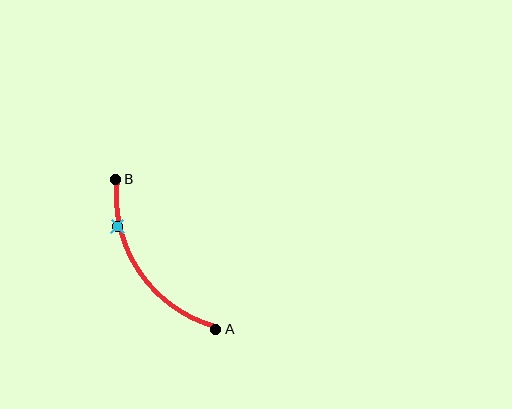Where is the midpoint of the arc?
The arc midpoint is the point on the curve farthest from the straight line joining A and B. It sits below and to the left of that line.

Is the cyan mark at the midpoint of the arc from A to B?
No. The cyan mark lies on the arc but is closer to endpoint B. The arc midpoint would be at the point on the curve equidistant along the arc from both A and B.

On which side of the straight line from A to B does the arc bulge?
The arc bulges below and to the left of the straight line connecting A and B.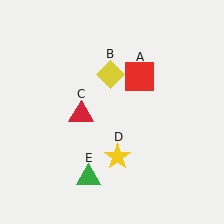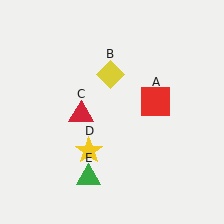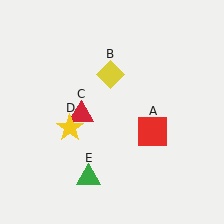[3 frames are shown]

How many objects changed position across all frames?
2 objects changed position: red square (object A), yellow star (object D).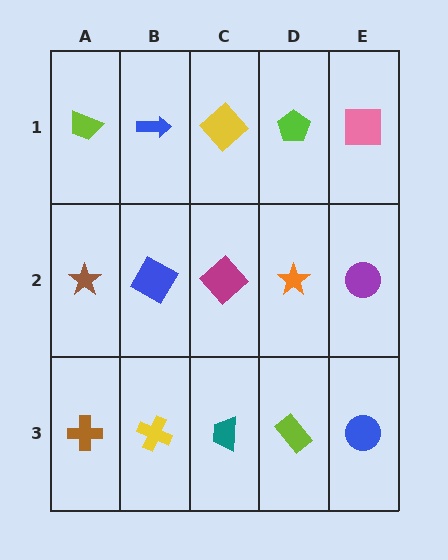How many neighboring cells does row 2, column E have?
3.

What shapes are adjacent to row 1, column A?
A brown star (row 2, column A), a blue arrow (row 1, column B).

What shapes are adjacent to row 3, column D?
An orange star (row 2, column D), a teal trapezoid (row 3, column C), a blue circle (row 3, column E).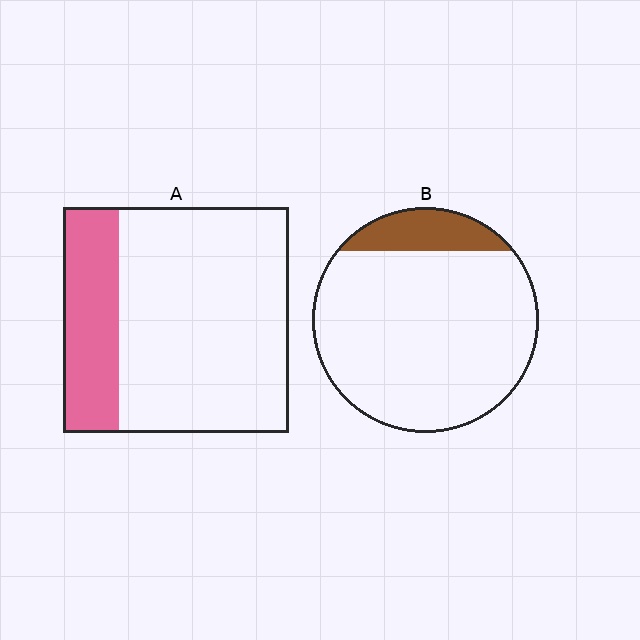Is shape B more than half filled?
No.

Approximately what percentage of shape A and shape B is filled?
A is approximately 25% and B is approximately 15%.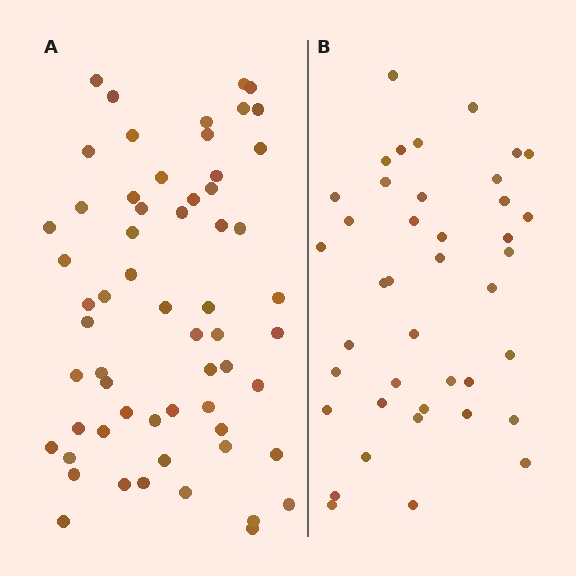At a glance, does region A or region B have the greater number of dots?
Region A (the left region) has more dots.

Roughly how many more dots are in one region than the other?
Region A has approximately 20 more dots than region B.